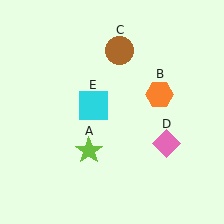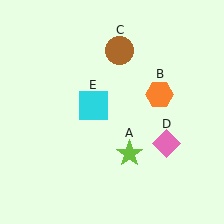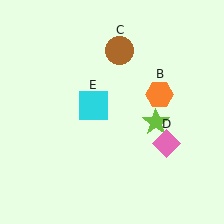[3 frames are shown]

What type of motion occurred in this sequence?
The lime star (object A) rotated counterclockwise around the center of the scene.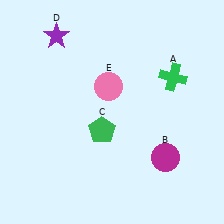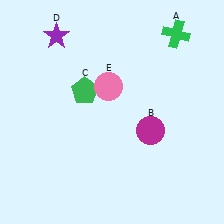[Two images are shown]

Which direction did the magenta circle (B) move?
The magenta circle (B) moved up.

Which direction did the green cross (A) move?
The green cross (A) moved up.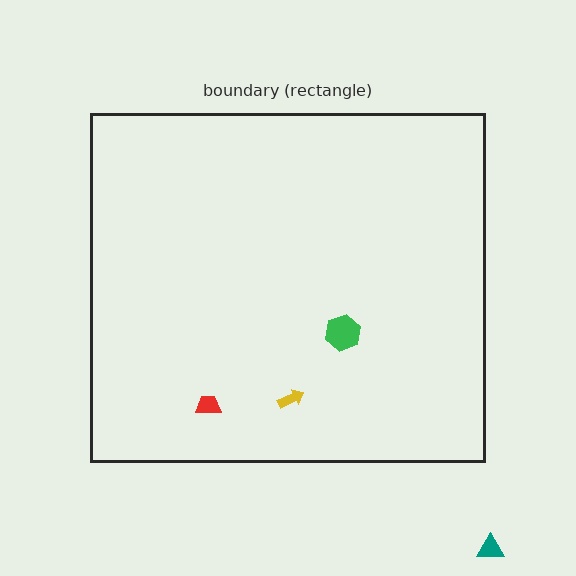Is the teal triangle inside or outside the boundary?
Outside.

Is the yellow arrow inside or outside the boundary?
Inside.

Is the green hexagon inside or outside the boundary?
Inside.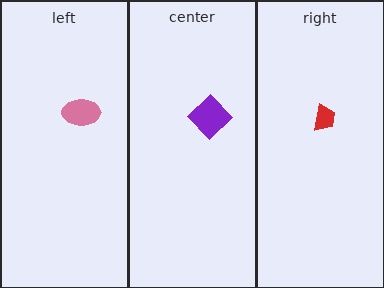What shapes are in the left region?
The pink ellipse.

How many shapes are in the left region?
1.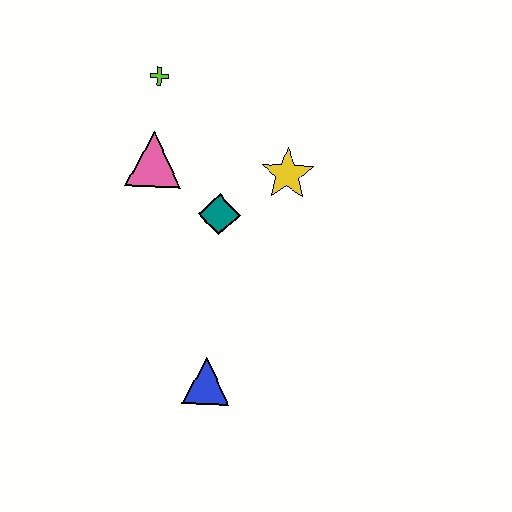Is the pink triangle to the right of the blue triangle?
No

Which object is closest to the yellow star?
The teal diamond is closest to the yellow star.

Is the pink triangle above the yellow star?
Yes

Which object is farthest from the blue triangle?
The lime cross is farthest from the blue triangle.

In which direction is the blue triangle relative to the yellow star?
The blue triangle is below the yellow star.